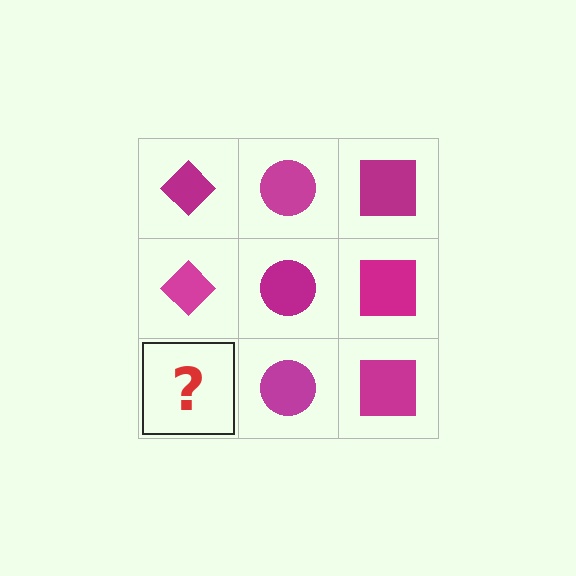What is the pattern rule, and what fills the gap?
The rule is that each column has a consistent shape. The gap should be filled with a magenta diamond.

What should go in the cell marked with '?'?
The missing cell should contain a magenta diamond.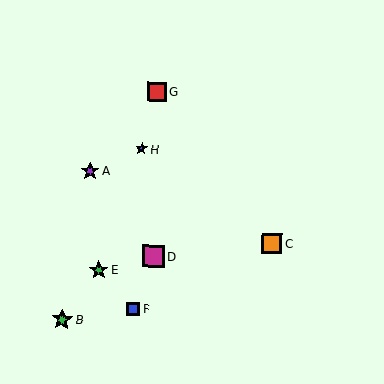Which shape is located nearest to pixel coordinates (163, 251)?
The magenta square (labeled D) at (153, 256) is nearest to that location.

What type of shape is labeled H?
Shape H is a blue star.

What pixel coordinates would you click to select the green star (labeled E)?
Click at (99, 270) to select the green star E.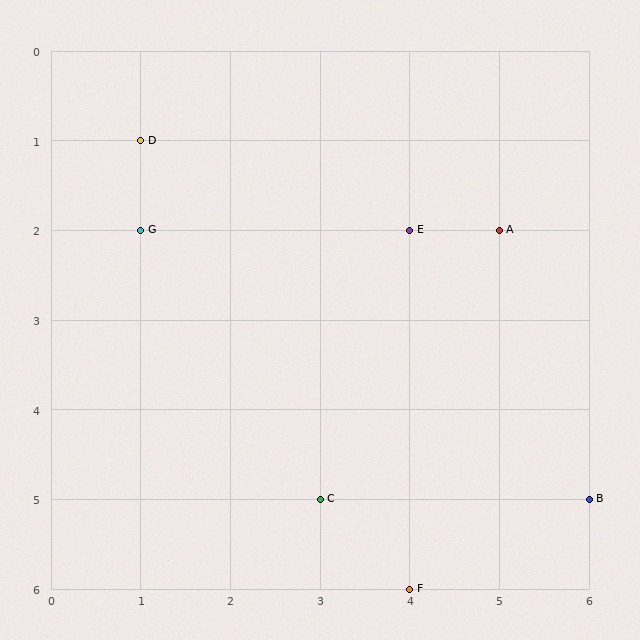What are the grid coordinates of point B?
Point B is at grid coordinates (6, 5).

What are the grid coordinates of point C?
Point C is at grid coordinates (3, 5).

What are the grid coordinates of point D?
Point D is at grid coordinates (1, 1).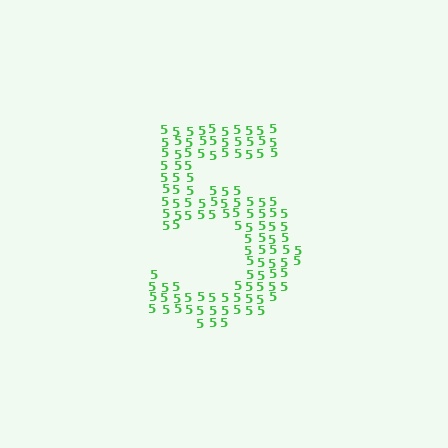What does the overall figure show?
The overall figure shows the digit 5.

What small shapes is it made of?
It is made of small digit 5's.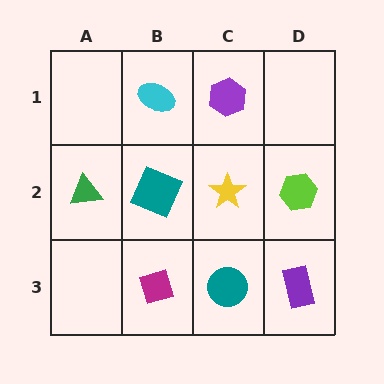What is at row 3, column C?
A teal circle.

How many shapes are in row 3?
3 shapes.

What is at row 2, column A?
A green triangle.